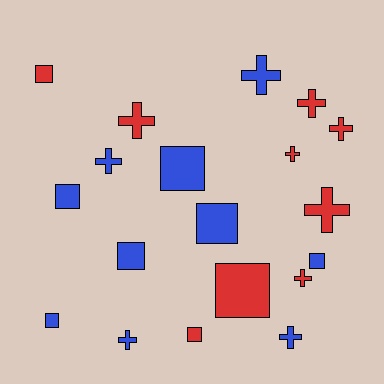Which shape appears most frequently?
Cross, with 10 objects.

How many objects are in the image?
There are 19 objects.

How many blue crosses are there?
There are 4 blue crosses.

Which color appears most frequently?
Blue, with 10 objects.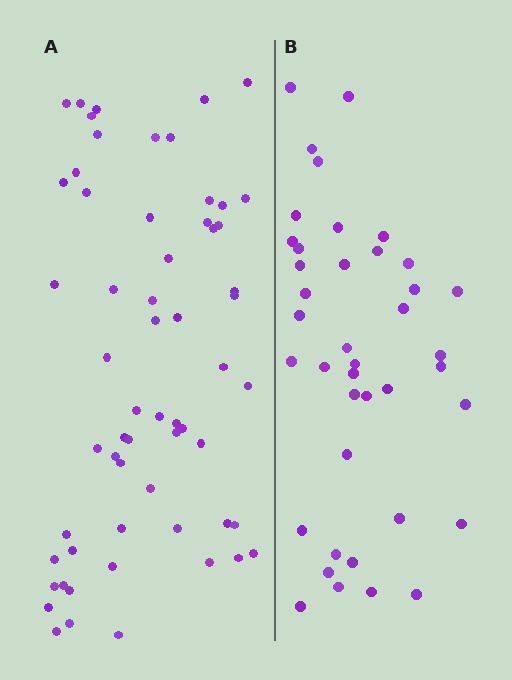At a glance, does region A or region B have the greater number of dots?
Region A (the left region) has more dots.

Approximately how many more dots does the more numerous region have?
Region A has approximately 20 more dots than region B.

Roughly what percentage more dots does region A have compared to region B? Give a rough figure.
About 50% more.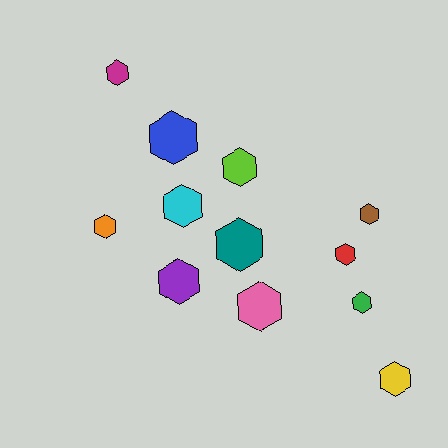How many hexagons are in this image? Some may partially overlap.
There are 12 hexagons.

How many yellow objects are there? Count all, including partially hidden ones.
There is 1 yellow object.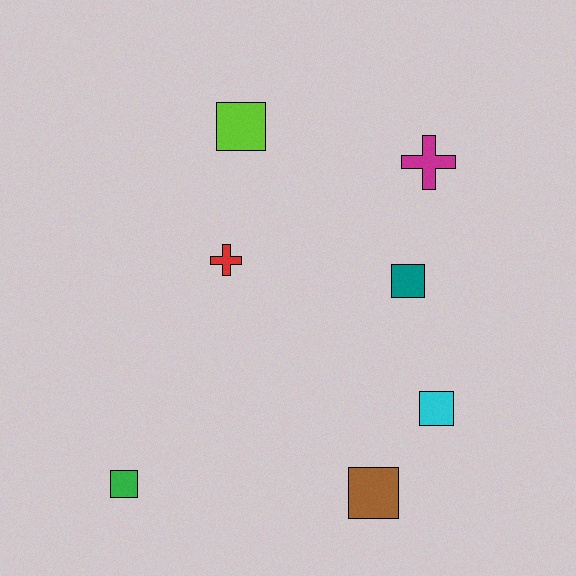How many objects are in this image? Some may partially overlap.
There are 7 objects.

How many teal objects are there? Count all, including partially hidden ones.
There is 1 teal object.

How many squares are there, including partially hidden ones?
There are 5 squares.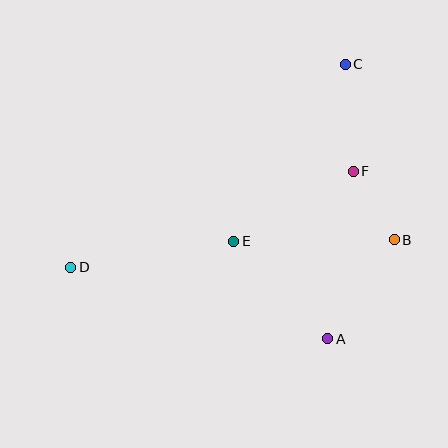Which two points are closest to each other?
Points B and F are closest to each other.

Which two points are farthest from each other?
Points C and D are farthest from each other.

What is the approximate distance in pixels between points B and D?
The distance between B and D is approximately 325 pixels.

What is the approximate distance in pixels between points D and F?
The distance between D and F is approximately 298 pixels.